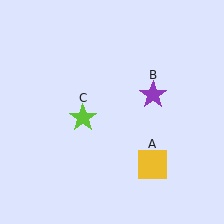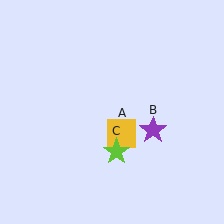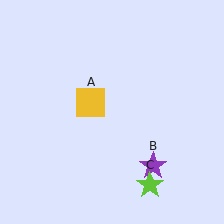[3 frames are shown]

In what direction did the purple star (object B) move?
The purple star (object B) moved down.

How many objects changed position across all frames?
3 objects changed position: yellow square (object A), purple star (object B), lime star (object C).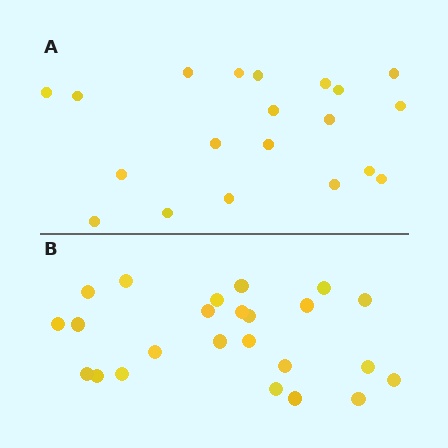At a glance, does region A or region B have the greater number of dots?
Region B (the bottom region) has more dots.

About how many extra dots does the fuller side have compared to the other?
Region B has about 4 more dots than region A.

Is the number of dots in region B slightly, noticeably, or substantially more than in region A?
Region B has only slightly more — the two regions are fairly close. The ratio is roughly 1.2 to 1.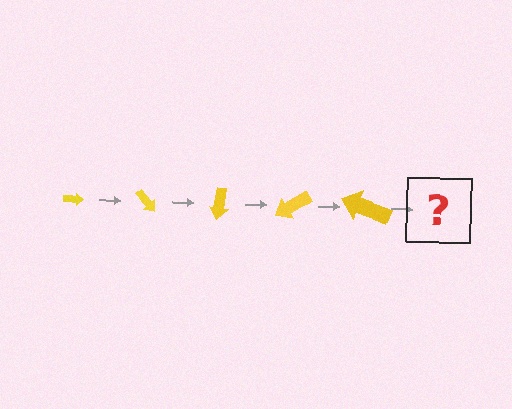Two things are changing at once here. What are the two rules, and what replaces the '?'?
The two rules are that the arrow grows larger each step and it rotates 50 degrees each step. The '?' should be an arrow, larger than the previous one and rotated 250 degrees from the start.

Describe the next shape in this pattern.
It should be an arrow, larger than the previous one and rotated 250 degrees from the start.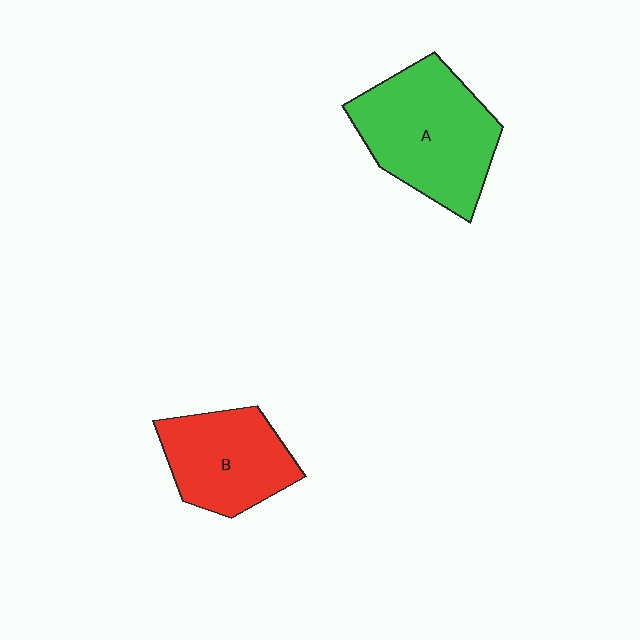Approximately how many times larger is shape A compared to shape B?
Approximately 1.4 times.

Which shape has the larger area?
Shape A (green).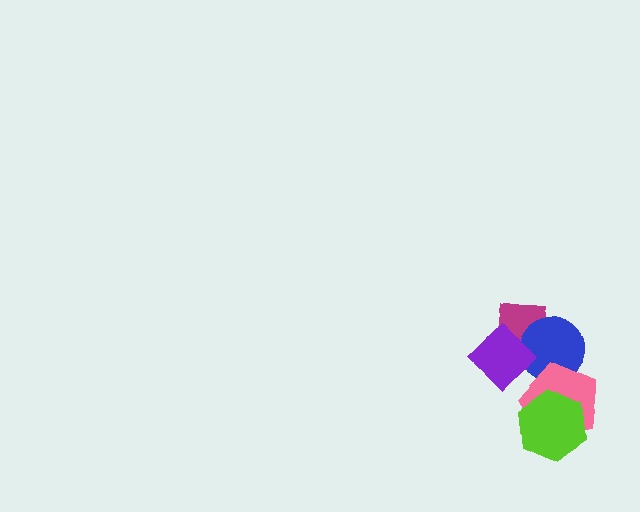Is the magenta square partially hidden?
Yes, it is partially covered by another shape.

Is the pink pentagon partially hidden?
Yes, it is partially covered by another shape.